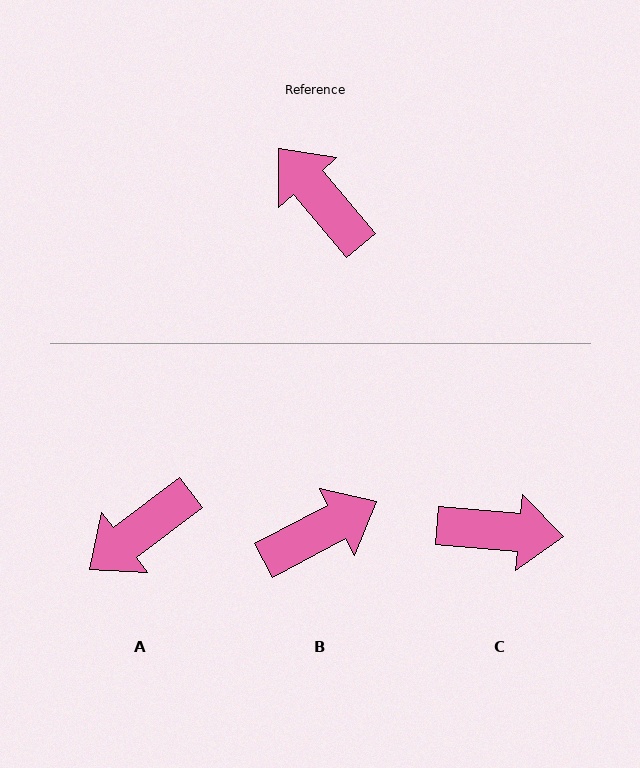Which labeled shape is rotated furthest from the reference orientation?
C, about 135 degrees away.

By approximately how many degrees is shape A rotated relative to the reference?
Approximately 87 degrees counter-clockwise.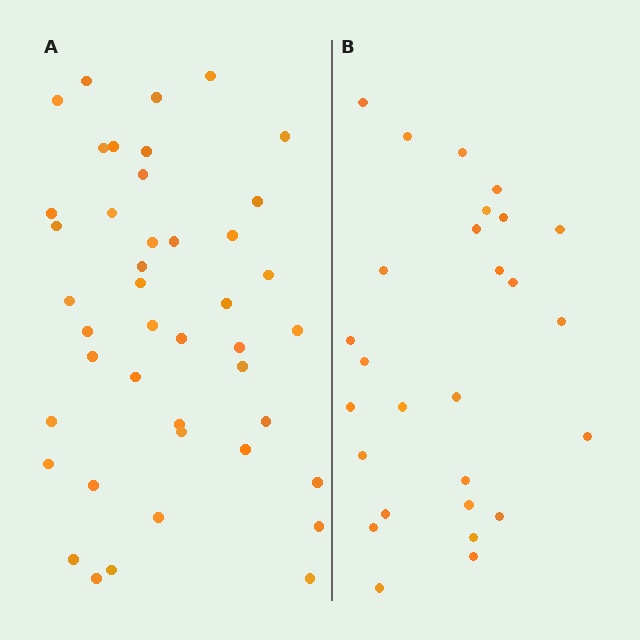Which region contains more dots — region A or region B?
Region A (the left region) has more dots.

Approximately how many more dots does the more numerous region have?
Region A has approximately 15 more dots than region B.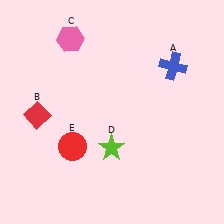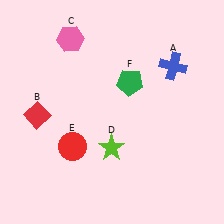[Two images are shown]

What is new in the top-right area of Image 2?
A green pentagon (F) was added in the top-right area of Image 2.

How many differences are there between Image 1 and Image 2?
There is 1 difference between the two images.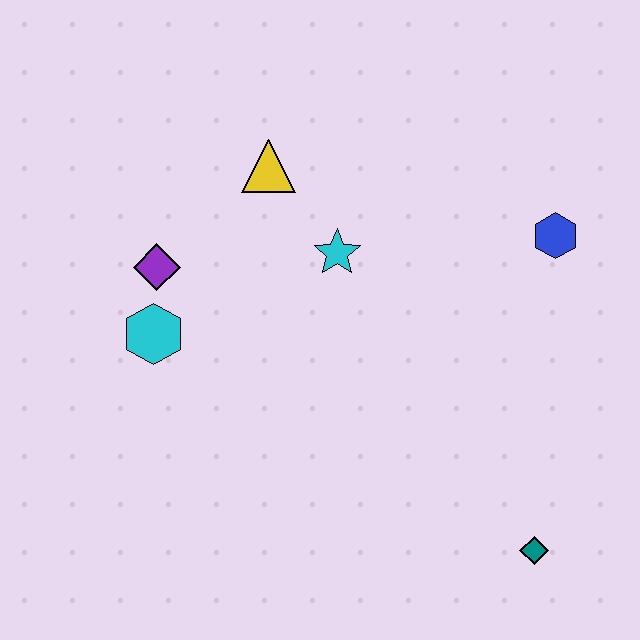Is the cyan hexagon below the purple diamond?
Yes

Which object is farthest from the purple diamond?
The teal diamond is farthest from the purple diamond.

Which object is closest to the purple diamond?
The cyan hexagon is closest to the purple diamond.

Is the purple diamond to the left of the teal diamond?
Yes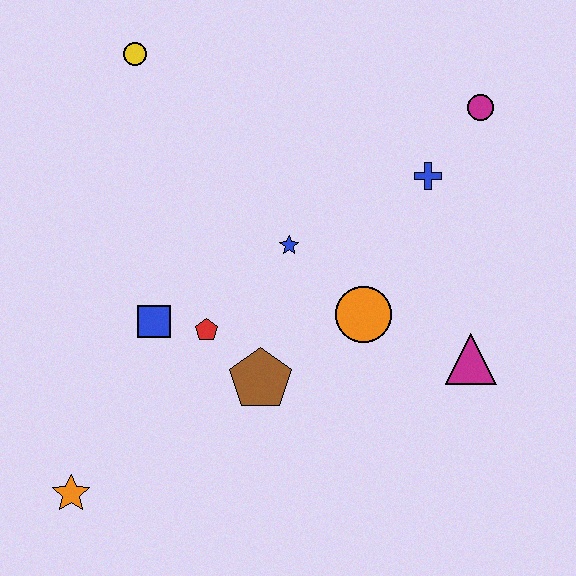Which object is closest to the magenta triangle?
The orange circle is closest to the magenta triangle.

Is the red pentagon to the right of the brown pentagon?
No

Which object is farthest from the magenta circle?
The orange star is farthest from the magenta circle.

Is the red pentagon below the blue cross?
Yes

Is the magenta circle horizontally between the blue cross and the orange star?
No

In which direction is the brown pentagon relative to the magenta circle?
The brown pentagon is below the magenta circle.